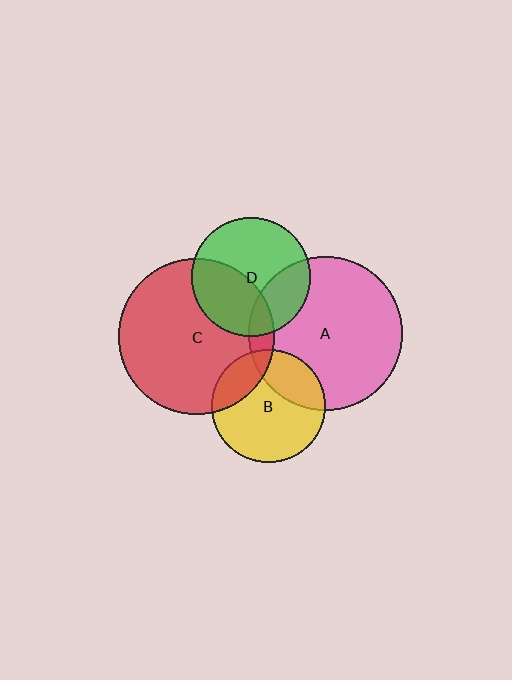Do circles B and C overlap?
Yes.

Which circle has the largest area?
Circle C (red).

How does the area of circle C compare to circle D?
Approximately 1.7 times.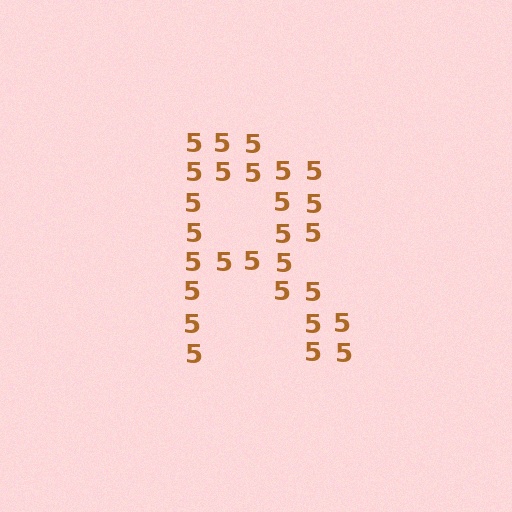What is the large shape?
The large shape is the letter R.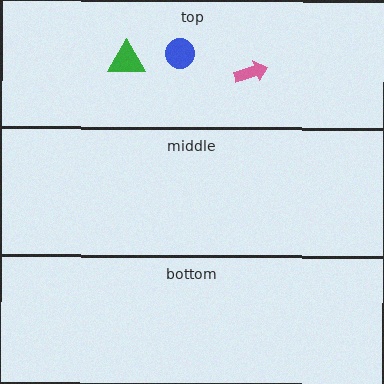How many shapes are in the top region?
3.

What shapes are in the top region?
The pink arrow, the green triangle, the blue circle.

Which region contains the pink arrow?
The top region.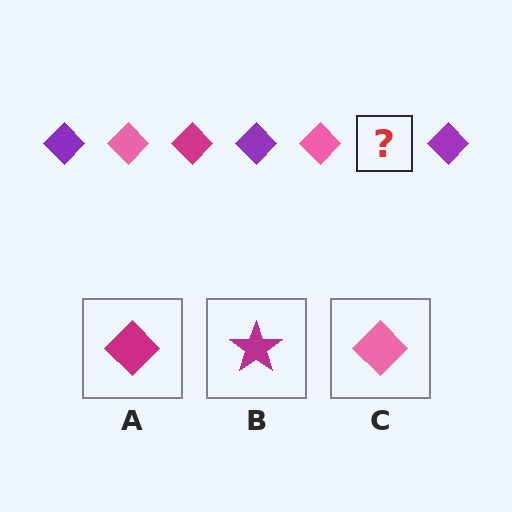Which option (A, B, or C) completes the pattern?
A.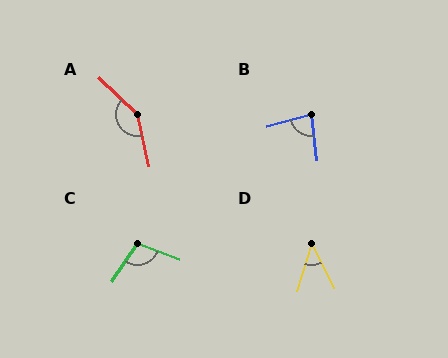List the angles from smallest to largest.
D (43°), B (81°), C (103°), A (146°).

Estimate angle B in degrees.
Approximately 81 degrees.